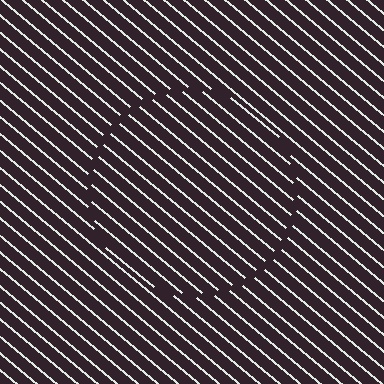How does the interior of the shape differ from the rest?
The interior of the shape contains the same grating, shifted by half a period — the contour is defined by the phase discontinuity where line-ends from the inner and outer gratings abut.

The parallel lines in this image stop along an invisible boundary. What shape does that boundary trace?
An illusory circle. The interior of the shape contains the same grating, shifted by half a period — the contour is defined by the phase discontinuity where line-ends from the inner and outer gratings abut.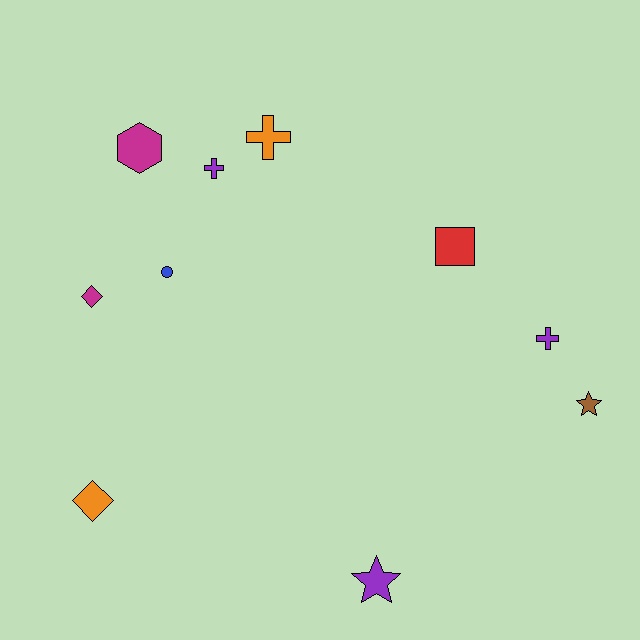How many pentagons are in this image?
There are no pentagons.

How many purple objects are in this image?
There are 3 purple objects.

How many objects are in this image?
There are 10 objects.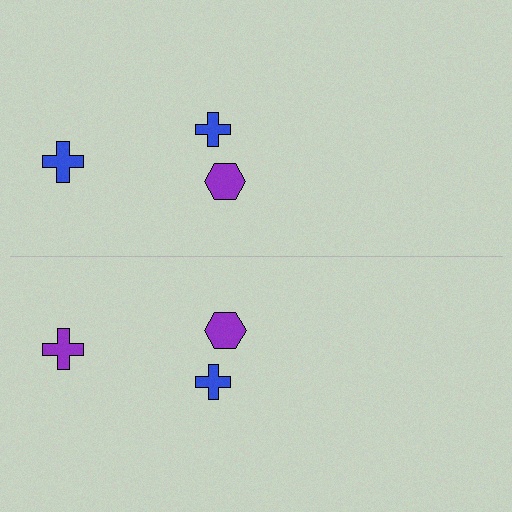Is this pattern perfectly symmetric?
No, the pattern is not perfectly symmetric. The purple cross on the bottom side breaks the symmetry — its mirror counterpart is blue.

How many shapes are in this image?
There are 6 shapes in this image.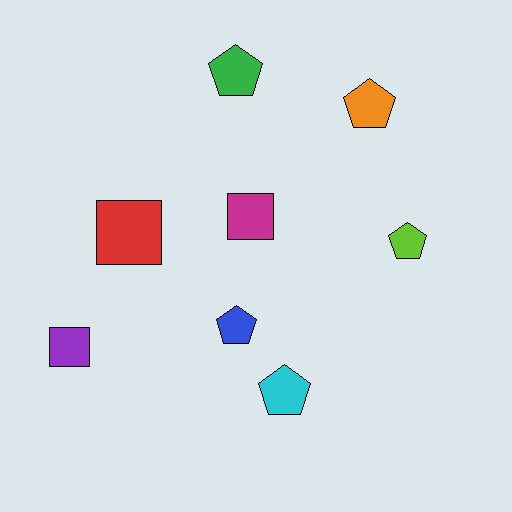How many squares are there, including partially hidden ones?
There are 3 squares.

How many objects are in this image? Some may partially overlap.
There are 8 objects.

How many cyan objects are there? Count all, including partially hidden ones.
There is 1 cyan object.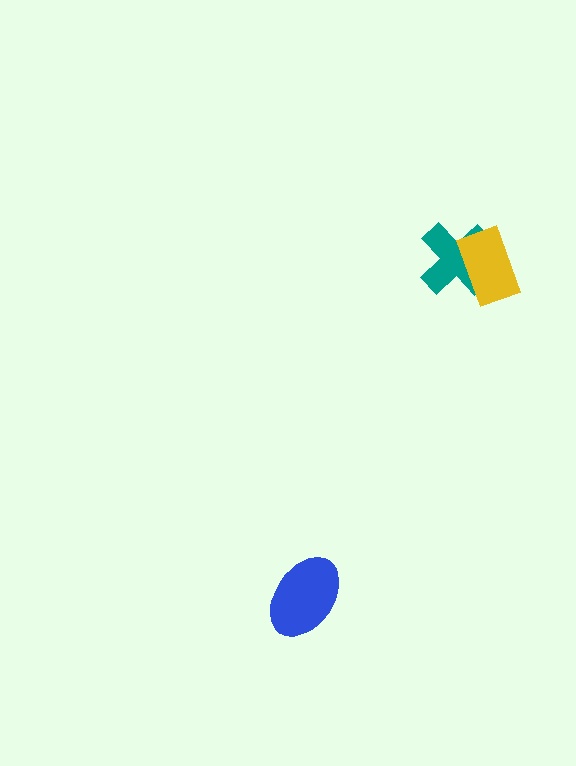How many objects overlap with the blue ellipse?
0 objects overlap with the blue ellipse.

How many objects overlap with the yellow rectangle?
1 object overlaps with the yellow rectangle.